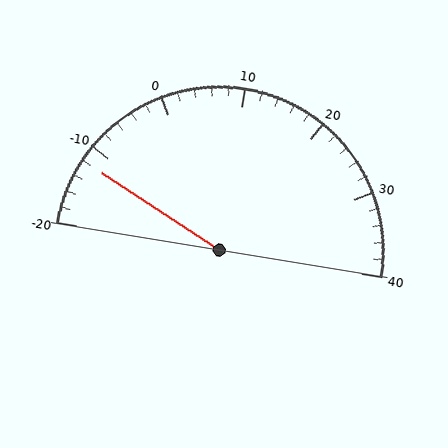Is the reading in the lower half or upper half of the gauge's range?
The reading is in the lower half of the range (-20 to 40).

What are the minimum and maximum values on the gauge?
The gauge ranges from -20 to 40.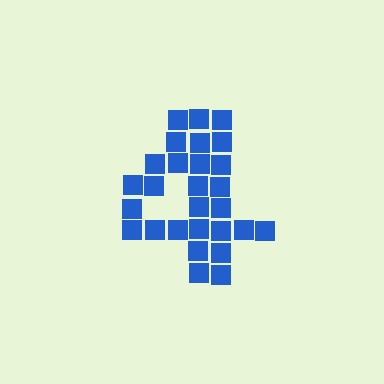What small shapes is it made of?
It is made of small squares.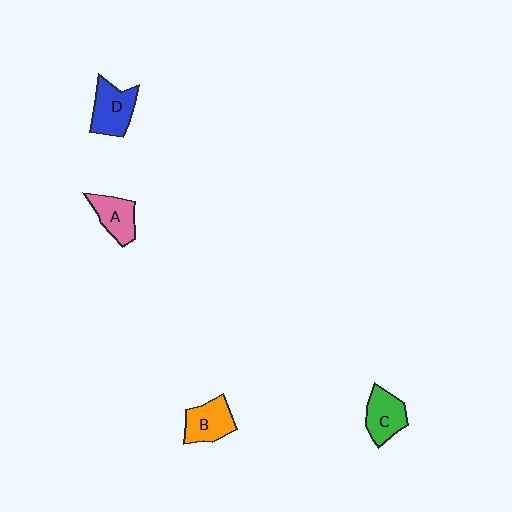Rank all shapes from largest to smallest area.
From largest to smallest: D (blue), B (orange), C (green), A (pink).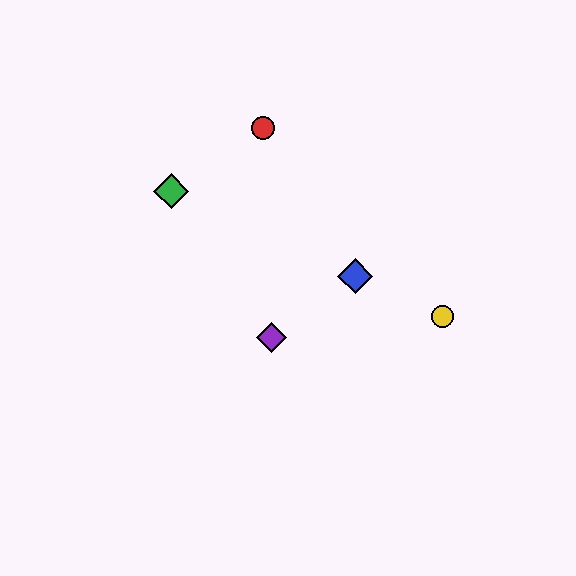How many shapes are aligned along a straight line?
3 shapes (the blue diamond, the green diamond, the yellow circle) are aligned along a straight line.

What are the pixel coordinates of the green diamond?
The green diamond is at (171, 191).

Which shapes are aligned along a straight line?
The blue diamond, the green diamond, the yellow circle are aligned along a straight line.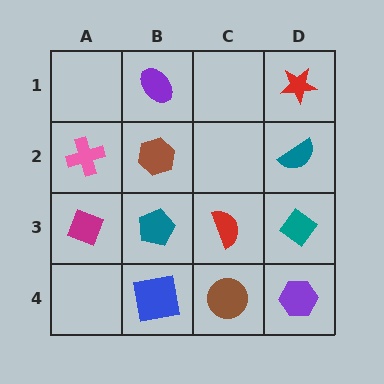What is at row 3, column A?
A magenta diamond.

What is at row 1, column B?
A purple ellipse.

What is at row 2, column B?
A brown hexagon.